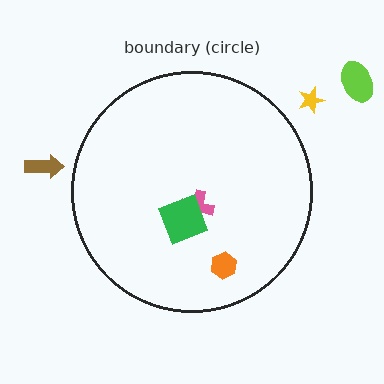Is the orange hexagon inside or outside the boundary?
Inside.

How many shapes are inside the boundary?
3 inside, 3 outside.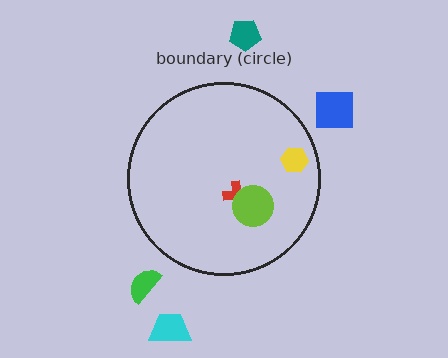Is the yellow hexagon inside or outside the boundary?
Inside.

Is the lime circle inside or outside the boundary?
Inside.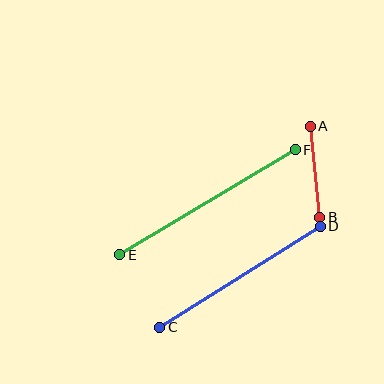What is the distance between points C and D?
The distance is approximately 189 pixels.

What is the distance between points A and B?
The distance is approximately 91 pixels.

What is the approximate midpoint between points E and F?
The midpoint is at approximately (208, 202) pixels.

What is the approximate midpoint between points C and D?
The midpoint is at approximately (240, 277) pixels.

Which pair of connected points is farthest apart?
Points E and F are farthest apart.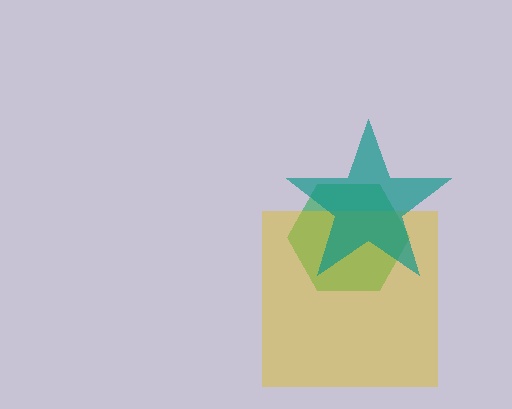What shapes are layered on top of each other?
The layered shapes are: a green hexagon, a yellow square, a teal star.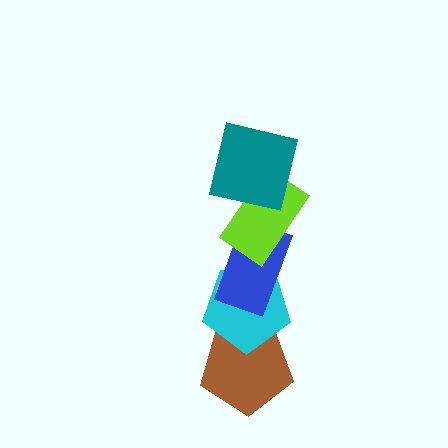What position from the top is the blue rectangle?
The blue rectangle is 3rd from the top.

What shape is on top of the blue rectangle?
The lime rectangle is on top of the blue rectangle.